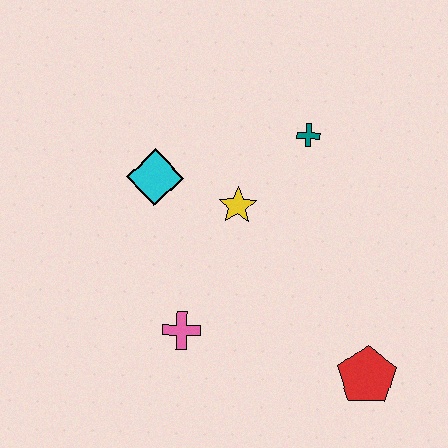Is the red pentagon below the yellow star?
Yes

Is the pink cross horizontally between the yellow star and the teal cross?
No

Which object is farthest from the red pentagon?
The cyan diamond is farthest from the red pentagon.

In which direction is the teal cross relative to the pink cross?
The teal cross is above the pink cross.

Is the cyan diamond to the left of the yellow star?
Yes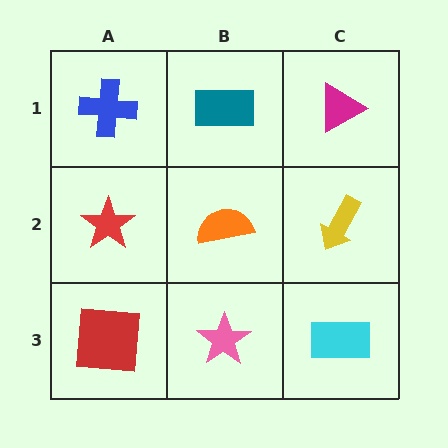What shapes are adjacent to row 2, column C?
A magenta triangle (row 1, column C), a cyan rectangle (row 3, column C), an orange semicircle (row 2, column B).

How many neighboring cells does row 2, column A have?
3.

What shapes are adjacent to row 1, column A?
A red star (row 2, column A), a teal rectangle (row 1, column B).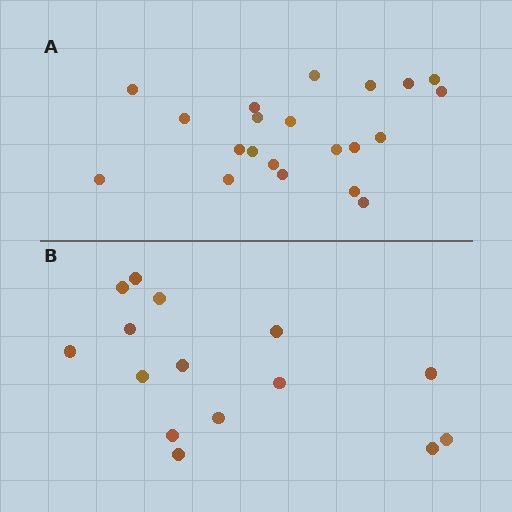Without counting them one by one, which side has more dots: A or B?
Region A (the top region) has more dots.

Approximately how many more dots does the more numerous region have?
Region A has about 6 more dots than region B.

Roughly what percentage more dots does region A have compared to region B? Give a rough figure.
About 40% more.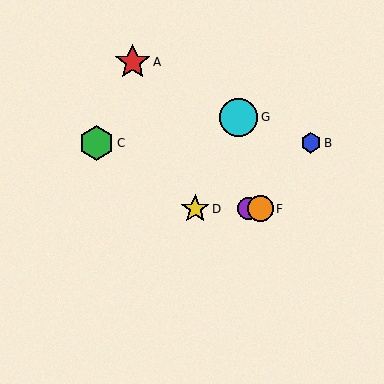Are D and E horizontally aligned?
Yes, both are at y≈209.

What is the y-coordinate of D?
Object D is at y≈209.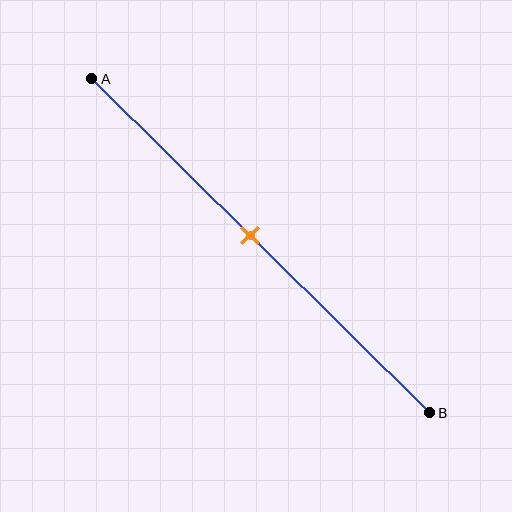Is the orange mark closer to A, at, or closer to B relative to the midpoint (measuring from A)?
The orange mark is closer to point A than the midpoint of segment AB.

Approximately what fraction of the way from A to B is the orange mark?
The orange mark is approximately 45% of the way from A to B.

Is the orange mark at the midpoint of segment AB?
No, the mark is at about 45% from A, not at the 50% midpoint.